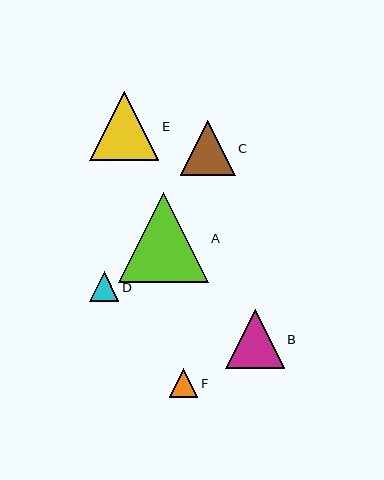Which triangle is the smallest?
Triangle F is the smallest with a size of approximately 28 pixels.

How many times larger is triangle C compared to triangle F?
Triangle C is approximately 1.9 times the size of triangle F.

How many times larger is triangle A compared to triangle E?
Triangle A is approximately 1.3 times the size of triangle E.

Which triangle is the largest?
Triangle A is the largest with a size of approximately 90 pixels.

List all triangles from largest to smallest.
From largest to smallest: A, E, B, C, D, F.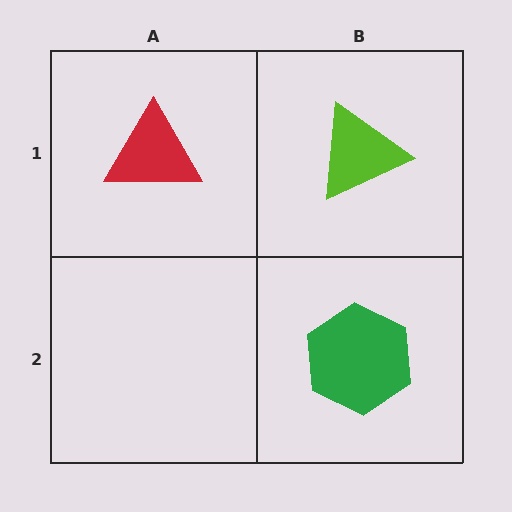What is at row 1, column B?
A lime triangle.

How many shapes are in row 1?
2 shapes.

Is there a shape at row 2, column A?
No, that cell is empty.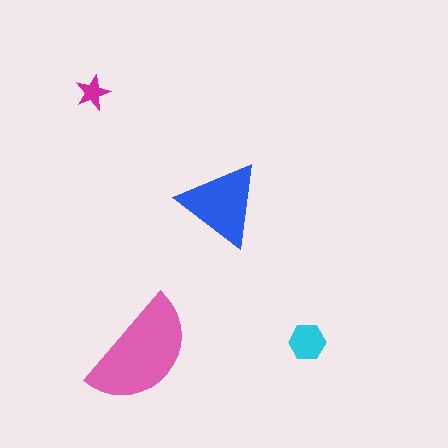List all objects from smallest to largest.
The magenta star, the cyan hexagon, the blue triangle, the pink semicircle.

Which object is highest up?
The magenta star is topmost.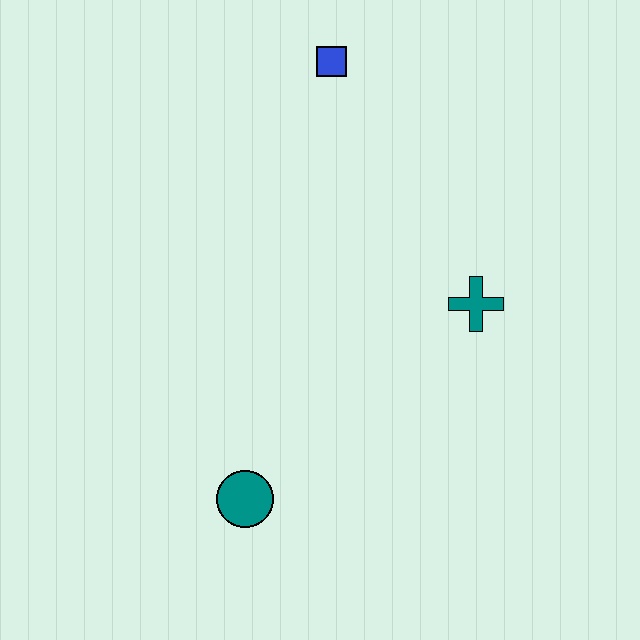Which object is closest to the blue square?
The teal cross is closest to the blue square.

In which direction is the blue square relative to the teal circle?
The blue square is above the teal circle.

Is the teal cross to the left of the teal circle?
No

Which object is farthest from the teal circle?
The blue square is farthest from the teal circle.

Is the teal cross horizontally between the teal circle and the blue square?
No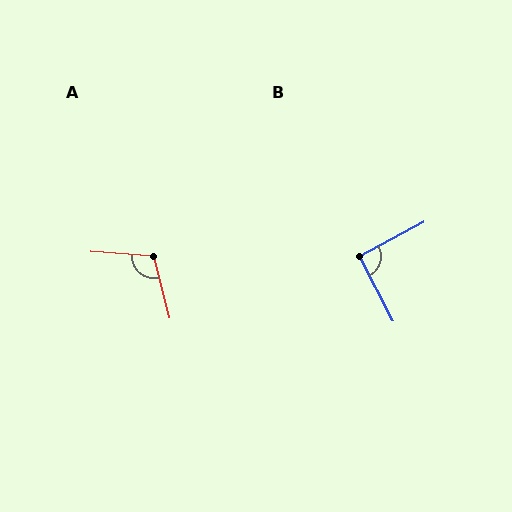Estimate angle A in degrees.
Approximately 108 degrees.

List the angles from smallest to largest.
B (90°), A (108°).